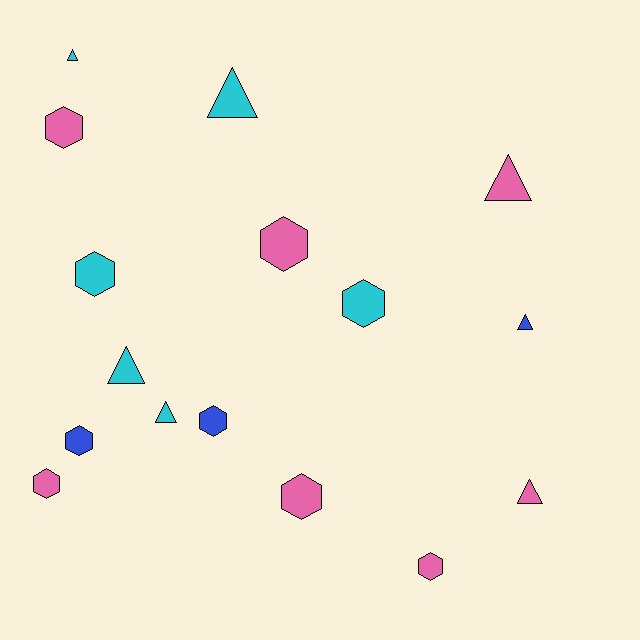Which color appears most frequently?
Pink, with 7 objects.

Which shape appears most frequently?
Hexagon, with 9 objects.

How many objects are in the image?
There are 16 objects.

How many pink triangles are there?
There are 2 pink triangles.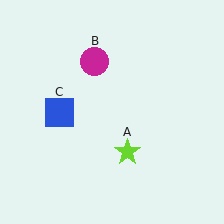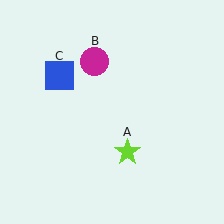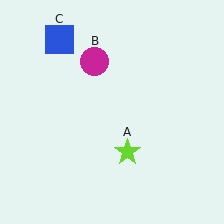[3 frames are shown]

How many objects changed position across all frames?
1 object changed position: blue square (object C).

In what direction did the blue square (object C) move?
The blue square (object C) moved up.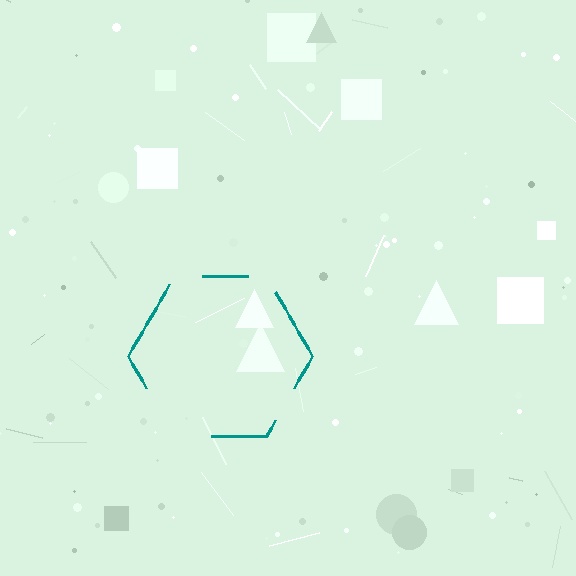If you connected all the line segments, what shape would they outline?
They would outline a hexagon.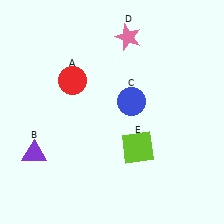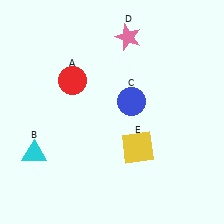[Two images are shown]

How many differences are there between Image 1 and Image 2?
There are 2 differences between the two images.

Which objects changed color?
B changed from purple to cyan. E changed from lime to yellow.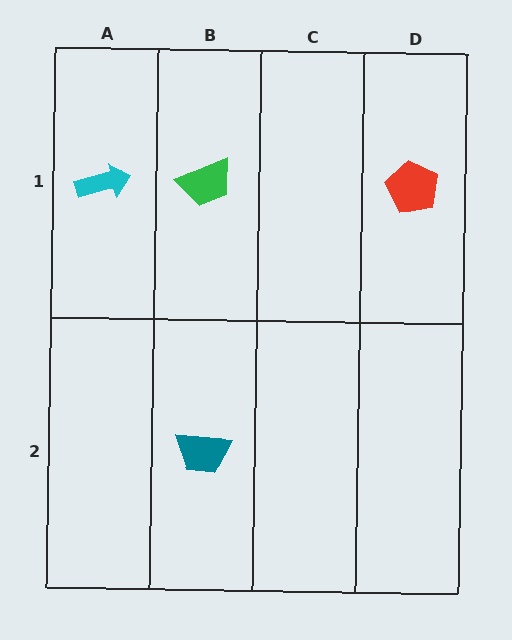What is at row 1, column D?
A red pentagon.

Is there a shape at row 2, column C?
No, that cell is empty.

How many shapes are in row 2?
1 shape.